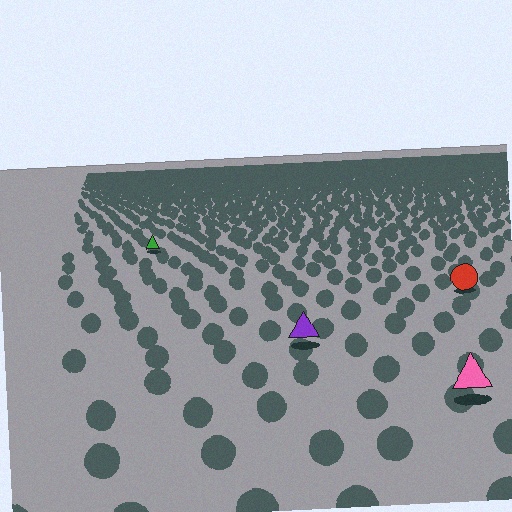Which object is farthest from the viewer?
The green triangle is farthest from the viewer. It appears smaller and the ground texture around it is denser.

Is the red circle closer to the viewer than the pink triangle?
No. The pink triangle is closer — you can tell from the texture gradient: the ground texture is coarser near it.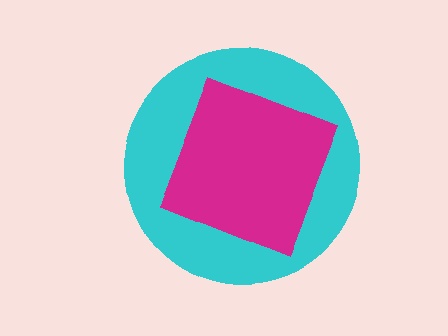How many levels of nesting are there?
2.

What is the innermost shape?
The magenta diamond.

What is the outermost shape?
The cyan circle.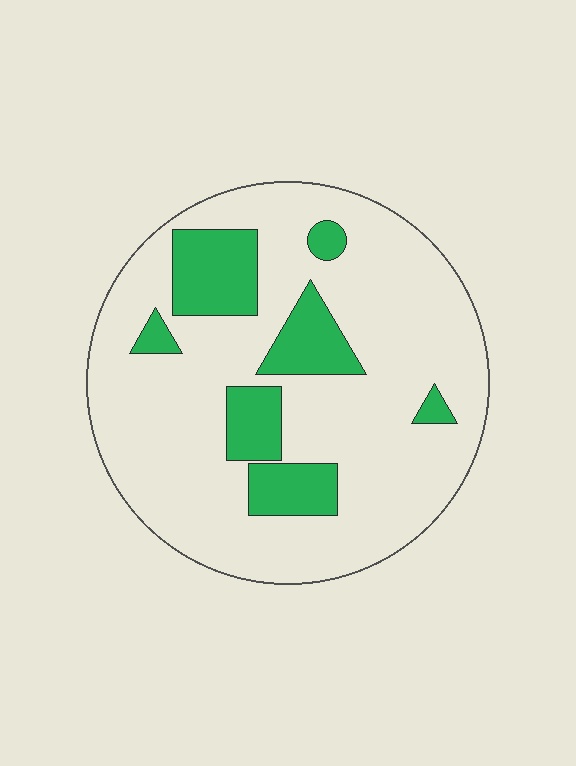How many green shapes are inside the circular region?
7.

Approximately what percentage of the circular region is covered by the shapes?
Approximately 20%.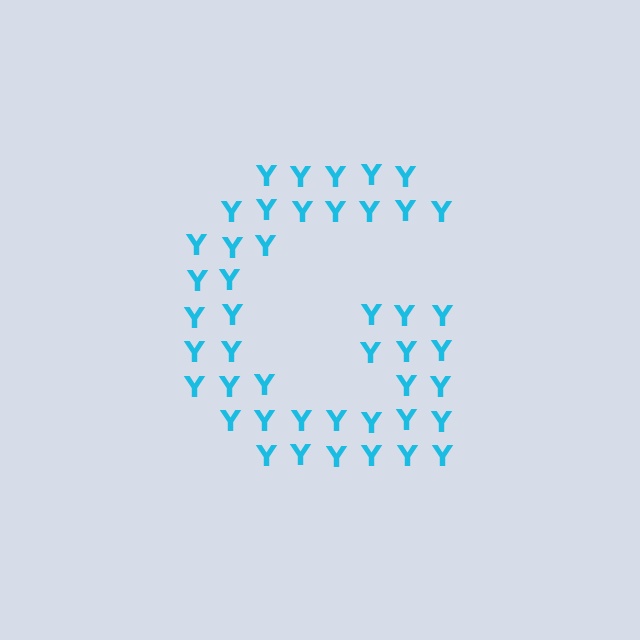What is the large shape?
The large shape is the letter G.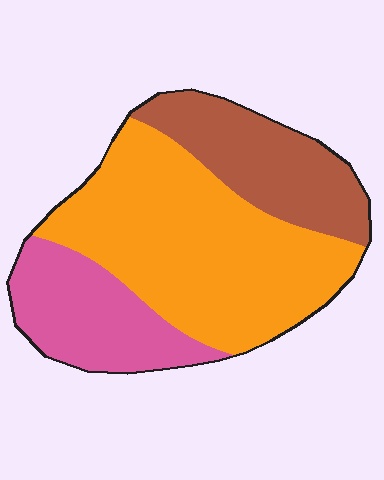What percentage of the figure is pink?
Pink covers 23% of the figure.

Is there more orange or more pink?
Orange.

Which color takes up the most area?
Orange, at roughly 55%.